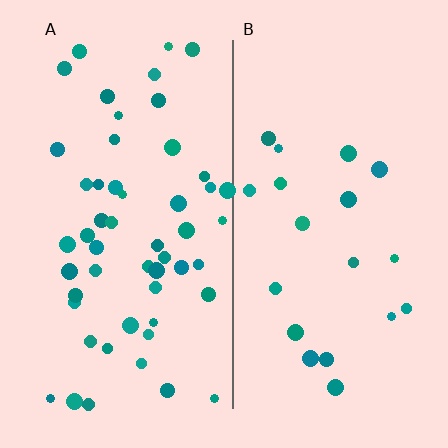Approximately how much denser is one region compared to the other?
Approximately 2.6× — region A over region B.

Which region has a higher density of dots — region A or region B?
A (the left).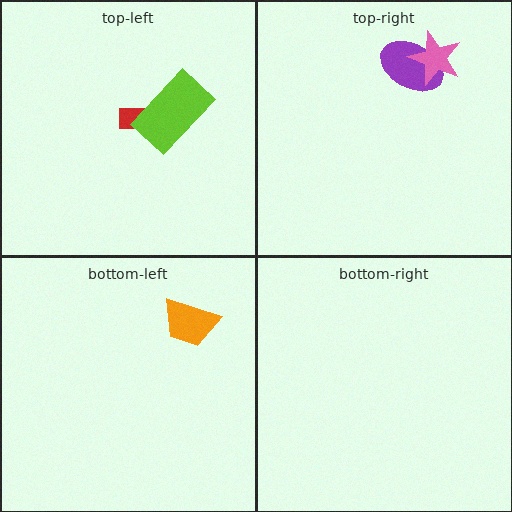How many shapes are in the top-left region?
2.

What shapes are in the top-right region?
The purple ellipse, the pink star.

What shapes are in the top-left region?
The red arrow, the lime rectangle.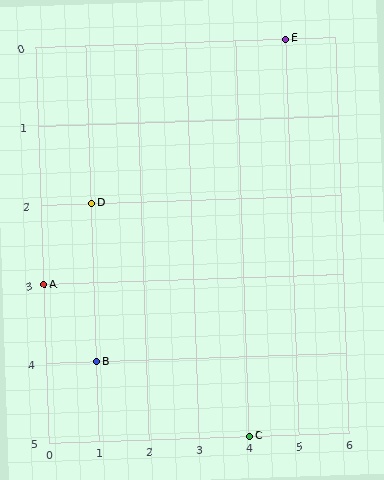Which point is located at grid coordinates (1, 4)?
Point B is at (1, 4).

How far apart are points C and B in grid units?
Points C and B are 3 columns and 1 row apart (about 3.2 grid units diagonally).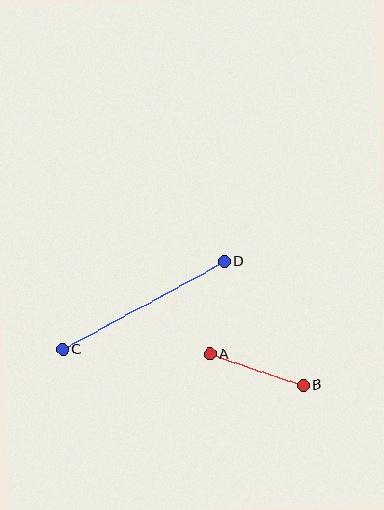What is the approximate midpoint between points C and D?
The midpoint is at approximately (144, 306) pixels.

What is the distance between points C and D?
The distance is approximately 184 pixels.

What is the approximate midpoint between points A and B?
The midpoint is at approximately (256, 370) pixels.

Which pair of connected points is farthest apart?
Points C and D are farthest apart.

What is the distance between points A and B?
The distance is approximately 98 pixels.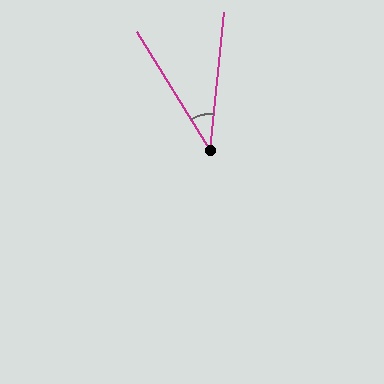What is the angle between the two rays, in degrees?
Approximately 37 degrees.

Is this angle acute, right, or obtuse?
It is acute.